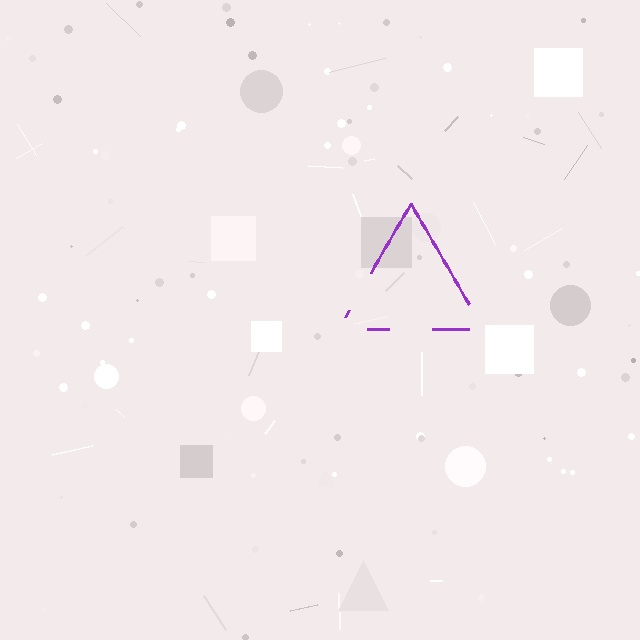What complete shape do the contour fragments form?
The contour fragments form a triangle.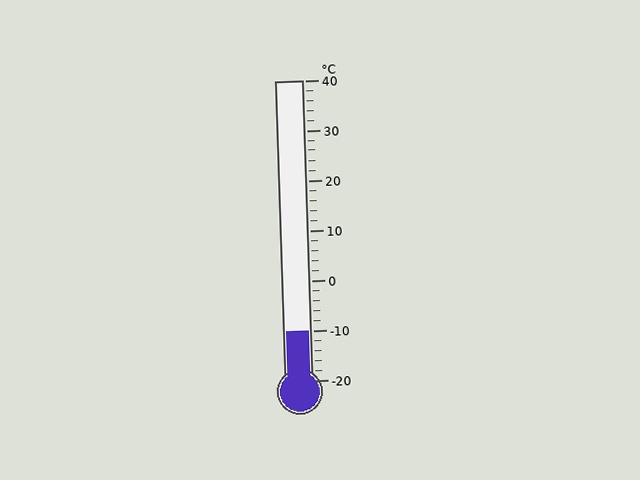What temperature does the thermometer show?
The thermometer shows approximately -10°C.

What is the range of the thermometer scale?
The thermometer scale ranges from -20°C to 40°C.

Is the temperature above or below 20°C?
The temperature is below 20°C.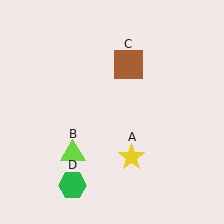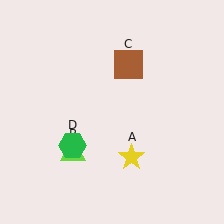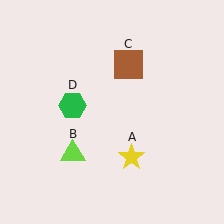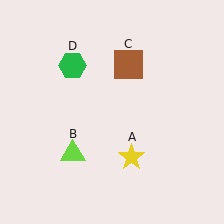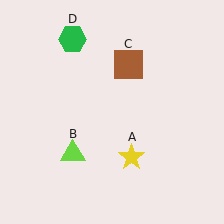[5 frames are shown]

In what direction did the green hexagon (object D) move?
The green hexagon (object D) moved up.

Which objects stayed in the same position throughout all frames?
Yellow star (object A) and lime triangle (object B) and brown square (object C) remained stationary.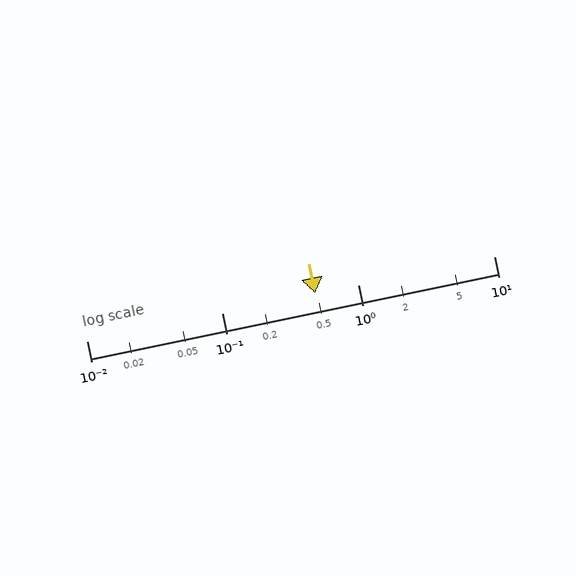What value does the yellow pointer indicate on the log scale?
The pointer indicates approximately 0.48.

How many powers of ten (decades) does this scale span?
The scale spans 3 decades, from 0.01 to 10.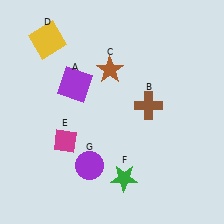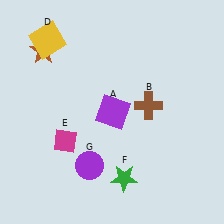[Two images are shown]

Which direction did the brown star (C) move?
The brown star (C) moved left.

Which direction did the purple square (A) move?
The purple square (A) moved right.